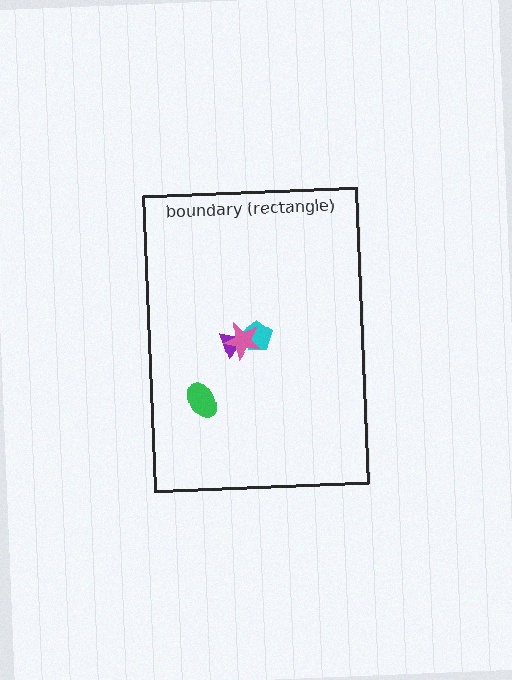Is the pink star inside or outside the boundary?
Inside.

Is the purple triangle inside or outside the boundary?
Inside.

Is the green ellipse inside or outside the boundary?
Inside.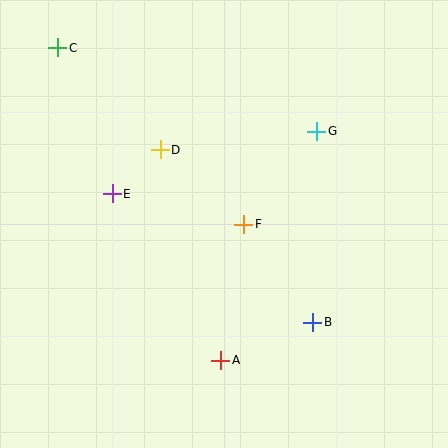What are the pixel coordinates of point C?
Point C is at (58, 48).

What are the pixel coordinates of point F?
Point F is at (244, 224).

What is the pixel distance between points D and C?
The distance between D and C is 145 pixels.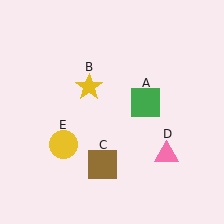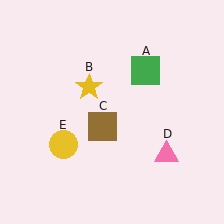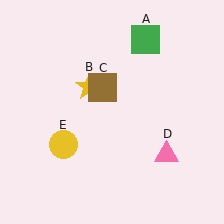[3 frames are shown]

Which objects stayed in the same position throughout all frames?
Yellow star (object B) and pink triangle (object D) and yellow circle (object E) remained stationary.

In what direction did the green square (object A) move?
The green square (object A) moved up.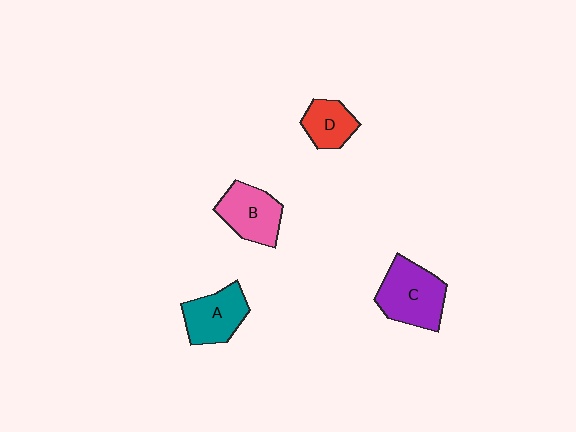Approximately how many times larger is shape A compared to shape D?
Approximately 1.4 times.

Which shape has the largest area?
Shape C (purple).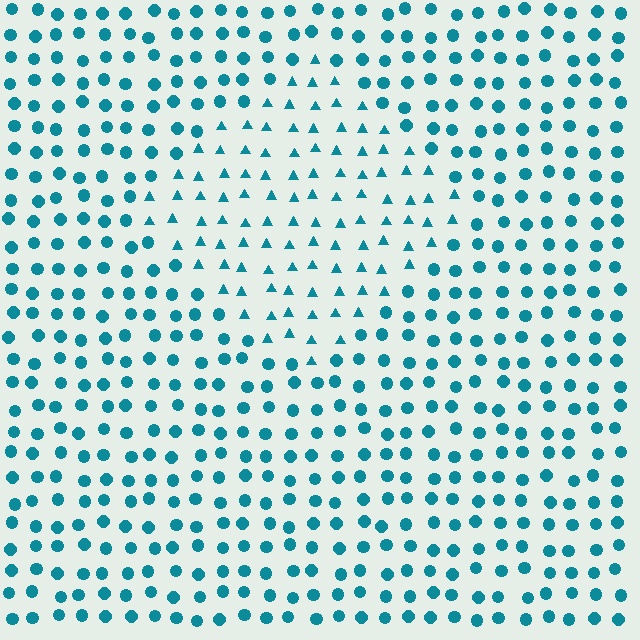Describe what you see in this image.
The image is filled with small teal elements arranged in a uniform grid. A diamond-shaped region contains triangles, while the surrounding area contains circles. The boundary is defined purely by the change in element shape.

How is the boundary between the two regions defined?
The boundary is defined by a change in element shape: triangles inside vs. circles outside. All elements share the same color and spacing.